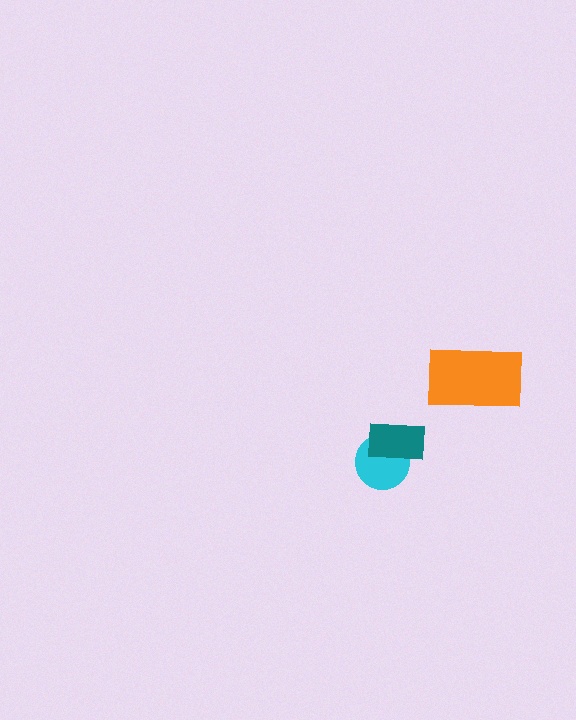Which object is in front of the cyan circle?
The teal rectangle is in front of the cyan circle.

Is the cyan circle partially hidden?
Yes, it is partially covered by another shape.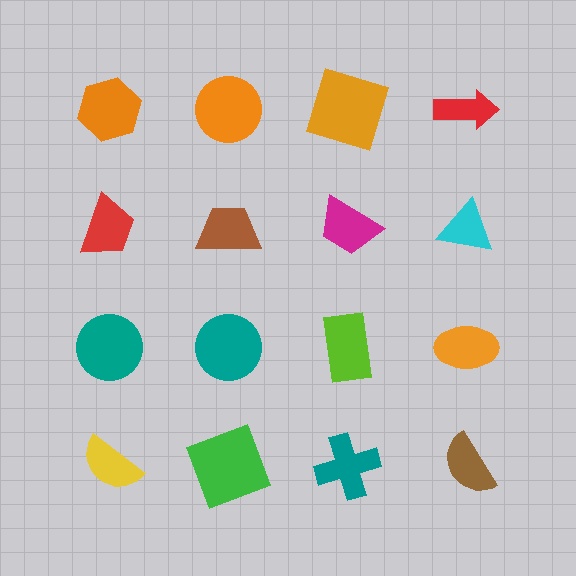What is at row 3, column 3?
A lime rectangle.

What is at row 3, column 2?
A teal circle.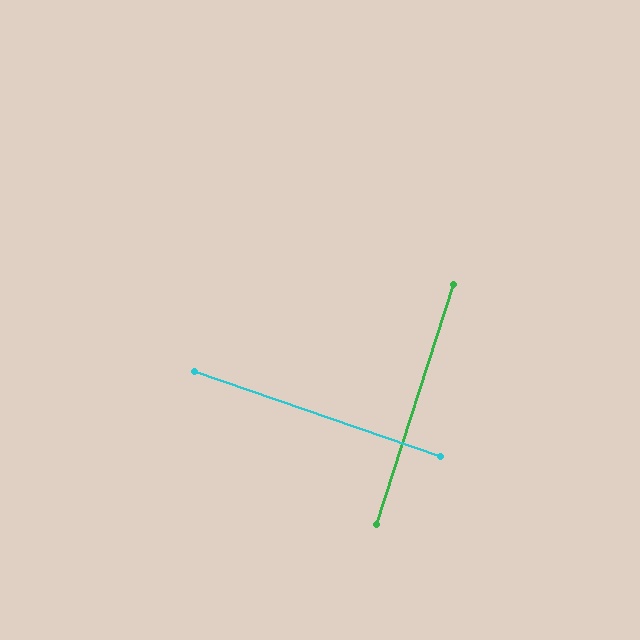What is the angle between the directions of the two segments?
Approximately 89 degrees.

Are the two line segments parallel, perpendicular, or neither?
Perpendicular — they meet at approximately 89°.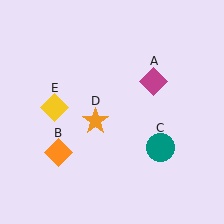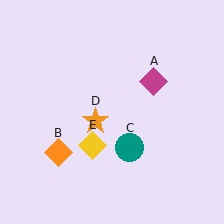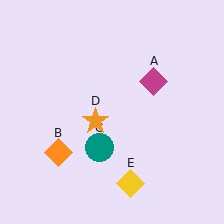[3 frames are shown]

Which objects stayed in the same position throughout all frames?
Magenta diamond (object A) and orange diamond (object B) and orange star (object D) remained stationary.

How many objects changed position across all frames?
2 objects changed position: teal circle (object C), yellow diamond (object E).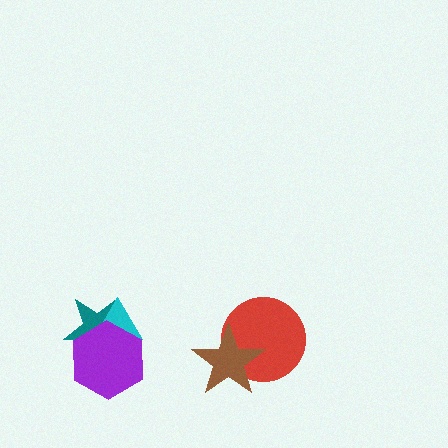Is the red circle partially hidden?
Yes, it is partially covered by another shape.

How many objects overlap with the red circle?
1 object overlaps with the red circle.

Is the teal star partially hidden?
Yes, it is partially covered by another shape.